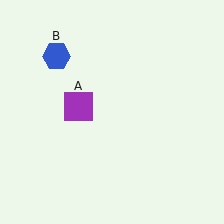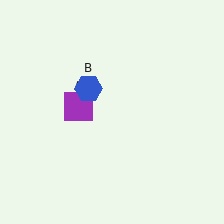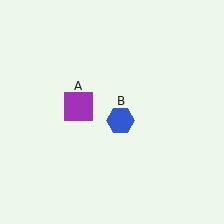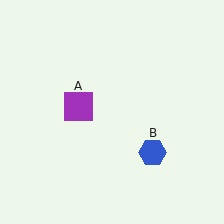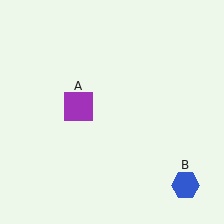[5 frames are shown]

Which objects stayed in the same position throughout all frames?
Purple square (object A) remained stationary.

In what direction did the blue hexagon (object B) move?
The blue hexagon (object B) moved down and to the right.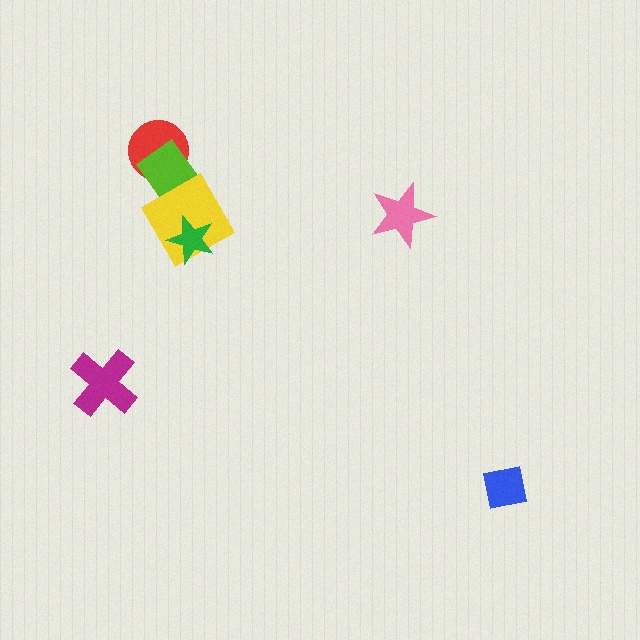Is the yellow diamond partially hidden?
Yes, it is partially covered by another shape.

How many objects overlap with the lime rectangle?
2 objects overlap with the lime rectangle.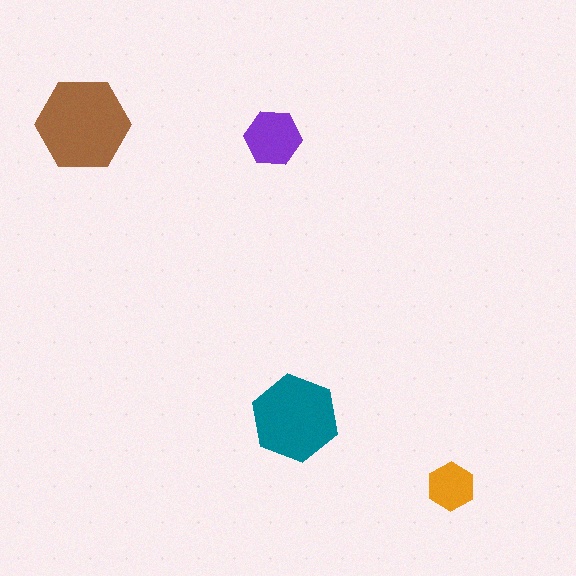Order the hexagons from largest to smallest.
the brown one, the teal one, the purple one, the orange one.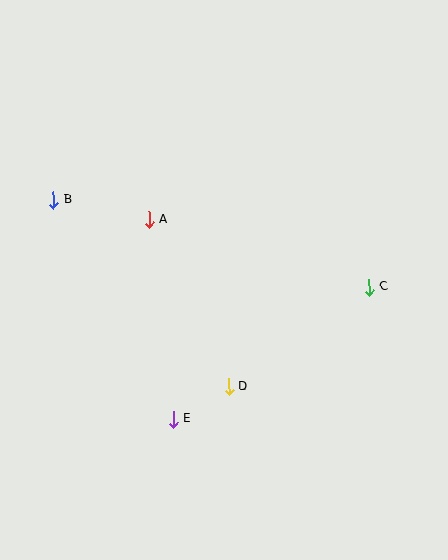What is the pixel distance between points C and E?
The distance between C and E is 236 pixels.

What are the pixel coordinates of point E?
Point E is at (173, 419).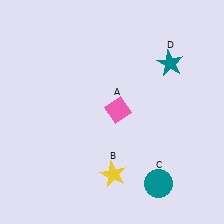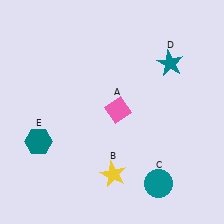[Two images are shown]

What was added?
A teal hexagon (E) was added in Image 2.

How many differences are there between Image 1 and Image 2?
There is 1 difference between the two images.